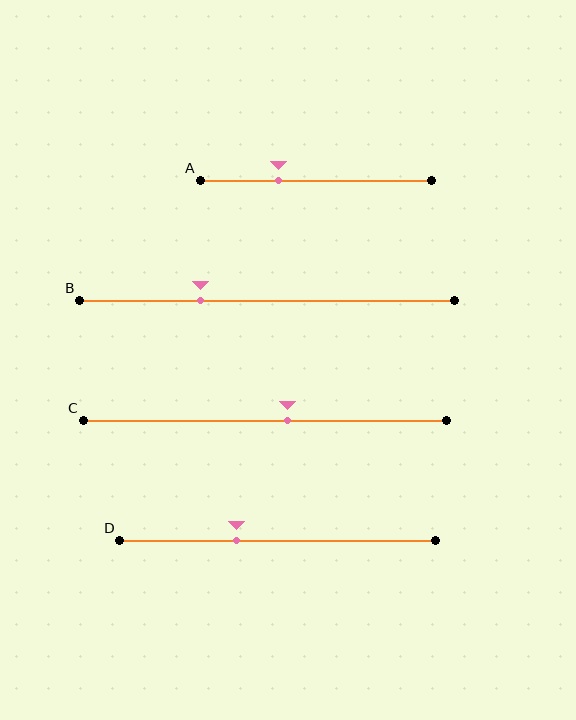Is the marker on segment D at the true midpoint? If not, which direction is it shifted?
No, the marker on segment D is shifted to the left by about 13% of the segment length.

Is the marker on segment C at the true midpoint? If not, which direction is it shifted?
No, the marker on segment C is shifted to the right by about 6% of the segment length.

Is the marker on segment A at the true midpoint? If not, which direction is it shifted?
No, the marker on segment A is shifted to the left by about 16% of the segment length.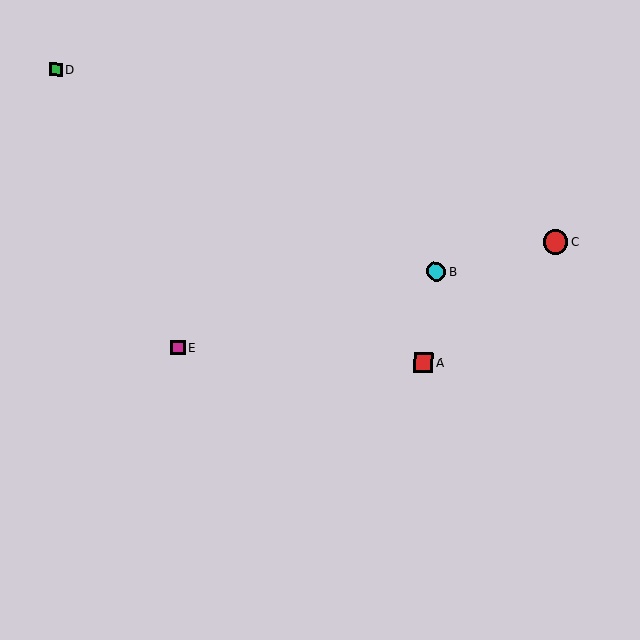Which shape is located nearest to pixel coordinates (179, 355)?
The magenta square (labeled E) at (177, 348) is nearest to that location.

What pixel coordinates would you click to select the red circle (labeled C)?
Click at (556, 242) to select the red circle C.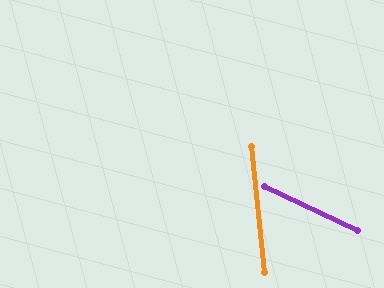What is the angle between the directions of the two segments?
Approximately 59 degrees.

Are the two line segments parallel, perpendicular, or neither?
Neither parallel nor perpendicular — they differ by about 59°.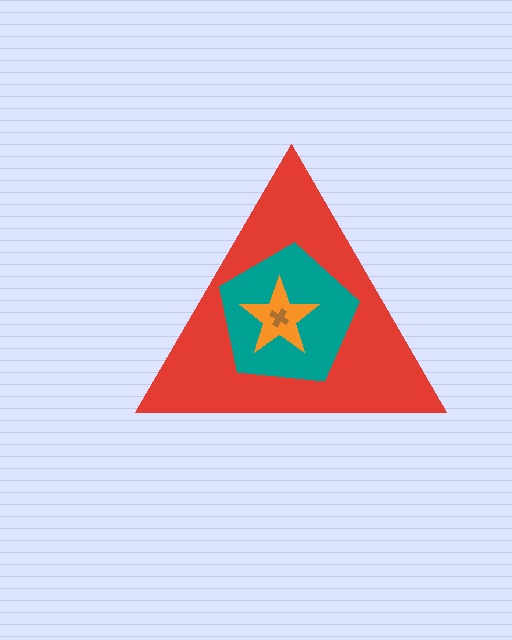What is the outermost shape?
The red triangle.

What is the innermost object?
The brown cross.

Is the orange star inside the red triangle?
Yes.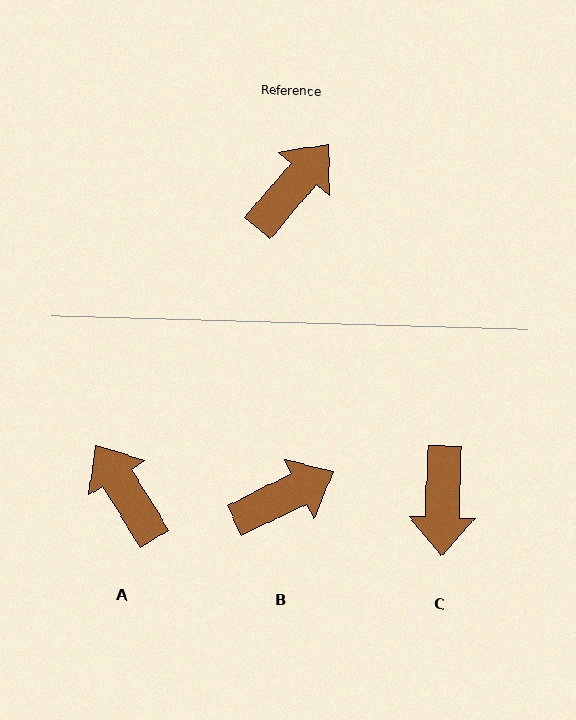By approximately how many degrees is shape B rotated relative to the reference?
Approximately 23 degrees clockwise.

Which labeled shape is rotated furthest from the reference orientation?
C, about 141 degrees away.